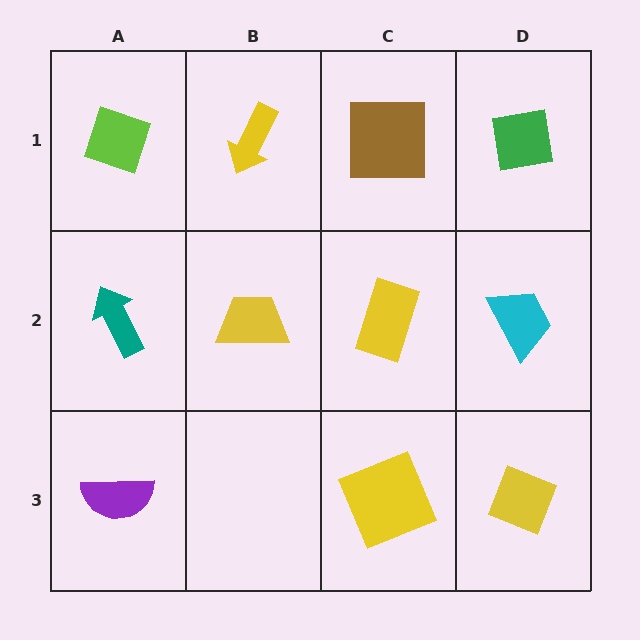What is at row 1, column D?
A green square.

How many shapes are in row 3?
3 shapes.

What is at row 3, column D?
A yellow diamond.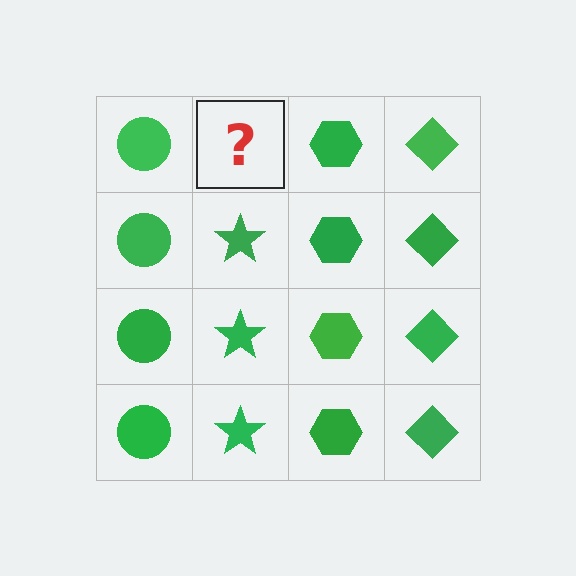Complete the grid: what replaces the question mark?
The question mark should be replaced with a green star.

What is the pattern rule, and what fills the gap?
The rule is that each column has a consistent shape. The gap should be filled with a green star.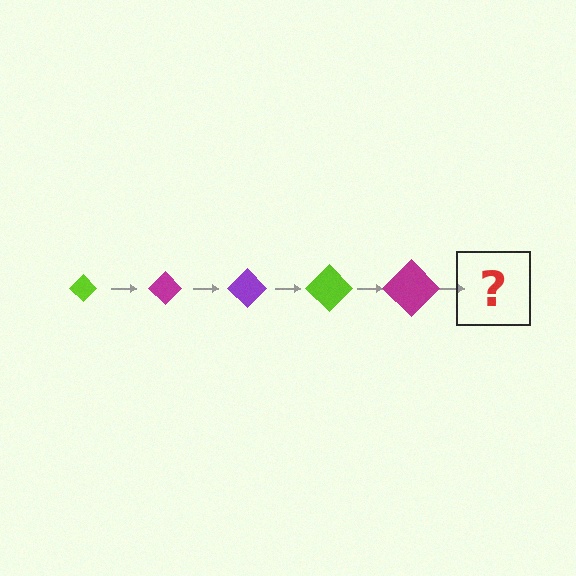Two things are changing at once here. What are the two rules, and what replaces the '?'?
The two rules are that the diamond grows larger each step and the color cycles through lime, magenta, and purple. The '?' should be a purple diamond, larger than the previous one.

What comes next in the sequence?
The next element should be a purple diamond, larger than the previous one.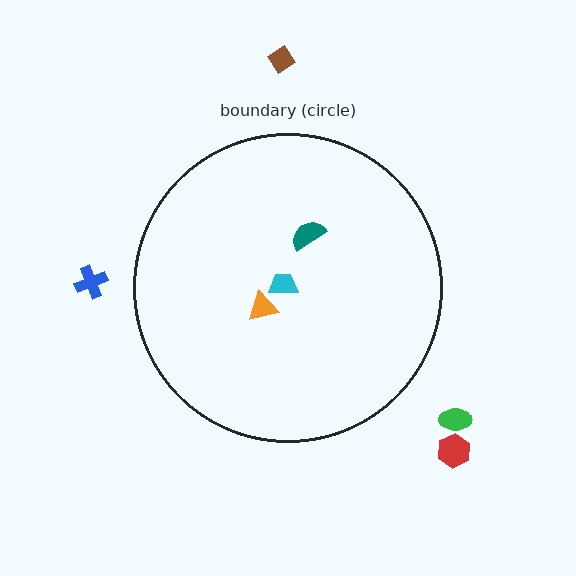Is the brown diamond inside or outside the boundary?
Outside.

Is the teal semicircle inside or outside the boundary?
Inside.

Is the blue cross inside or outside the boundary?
Outside.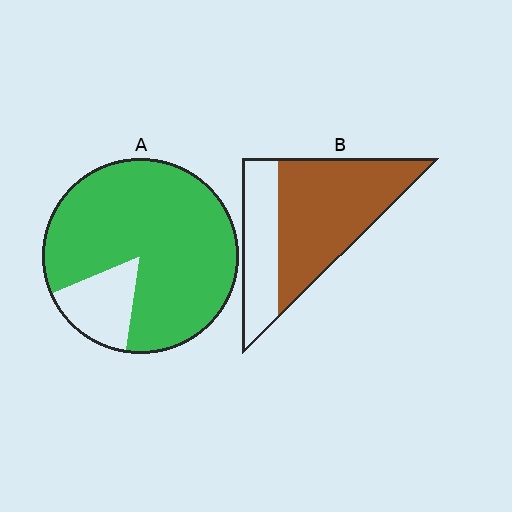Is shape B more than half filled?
Yes.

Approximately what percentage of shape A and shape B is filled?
A is approximately 85% and B is approximately 65%.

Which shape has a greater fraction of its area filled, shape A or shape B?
Shape A.